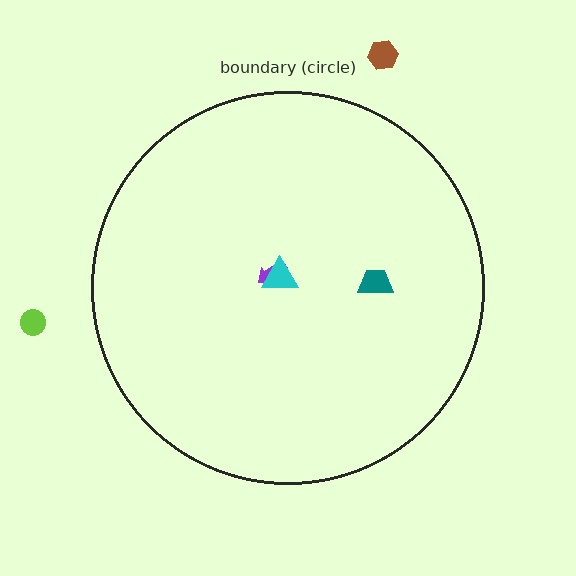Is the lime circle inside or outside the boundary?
Outside.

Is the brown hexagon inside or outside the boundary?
Outside.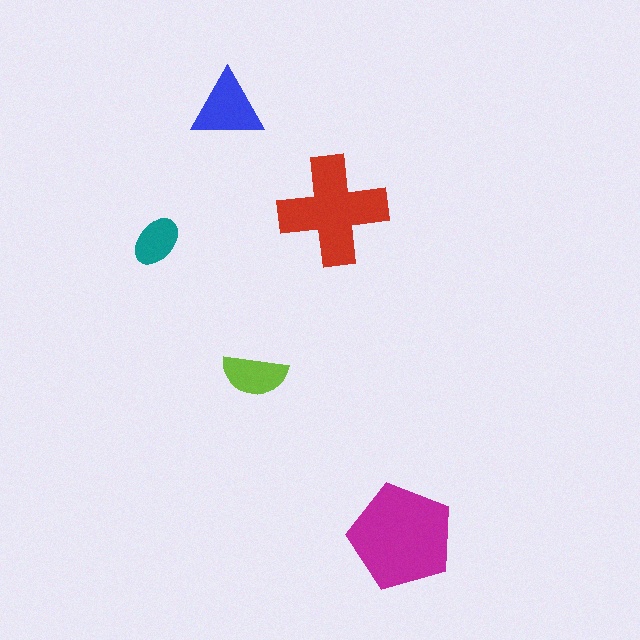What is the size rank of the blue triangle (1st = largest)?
3rd.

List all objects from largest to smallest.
The magenta pentagon, the red cross, the blue triangle, the lime semicircle, the teal ellipse.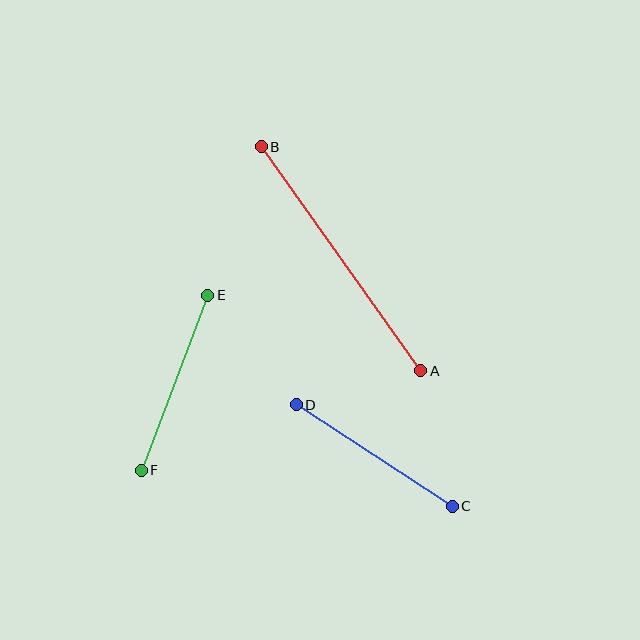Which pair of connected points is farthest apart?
Points A and B are farthest apart.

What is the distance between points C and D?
The distance is approximately 186 pixels.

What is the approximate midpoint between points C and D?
The midpoint is at approximately (374, 455) pixels.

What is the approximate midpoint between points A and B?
The midpoint is at approximately (341, 259) pixels.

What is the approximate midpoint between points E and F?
The midpoint is at approximately (174, 383) pixels.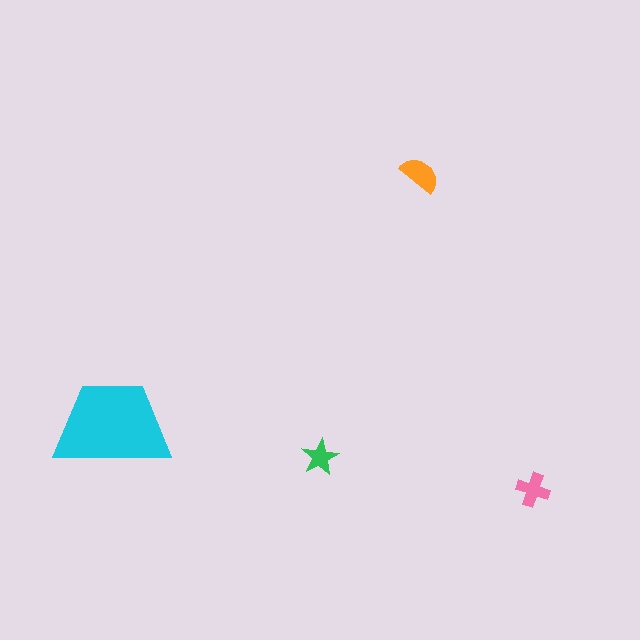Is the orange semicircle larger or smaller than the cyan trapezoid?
Smaller.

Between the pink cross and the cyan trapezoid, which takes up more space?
The cyan trapezoid.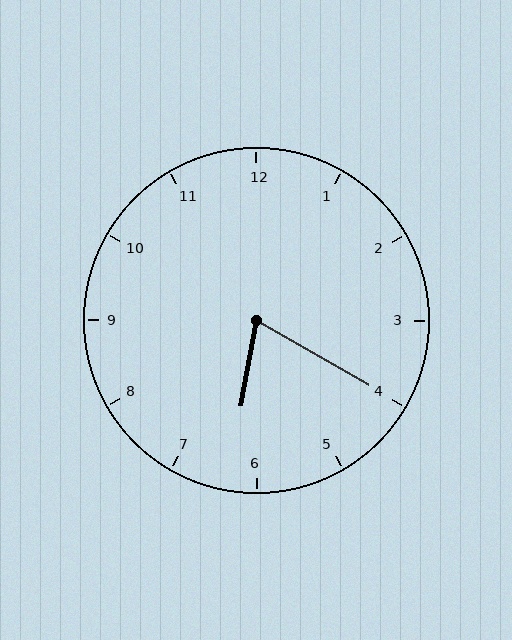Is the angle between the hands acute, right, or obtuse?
It is acute.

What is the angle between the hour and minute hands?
Approximately 70 degrees.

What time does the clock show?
6:20.